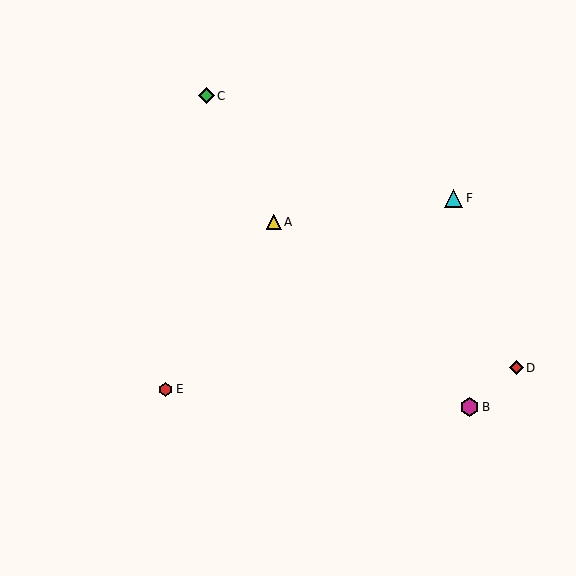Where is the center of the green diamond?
The center of the green diamond is at (206, 96).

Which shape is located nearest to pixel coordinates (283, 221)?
The yellow triangle (labeled A) at (274, 222) is nearest to that location.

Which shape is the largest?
The cyan triangle (labeled F) is the largest.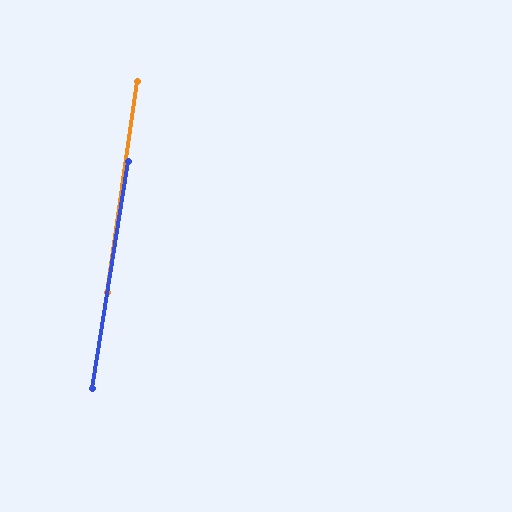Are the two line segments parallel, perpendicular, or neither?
Parallel — their directions differ by only 0.8°.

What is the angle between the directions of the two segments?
Approximately 1 degree.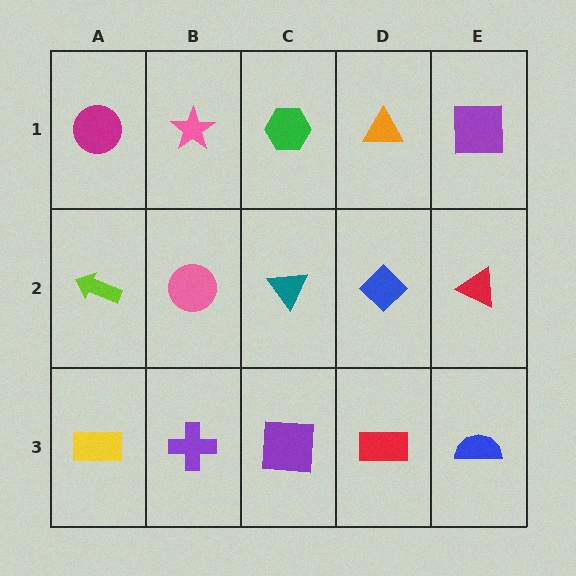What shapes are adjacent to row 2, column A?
A magenta circle (row 1, column A), a yellow rectangle (row 3, column A), a pink circle (row 2, column B).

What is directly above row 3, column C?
A teal triangle.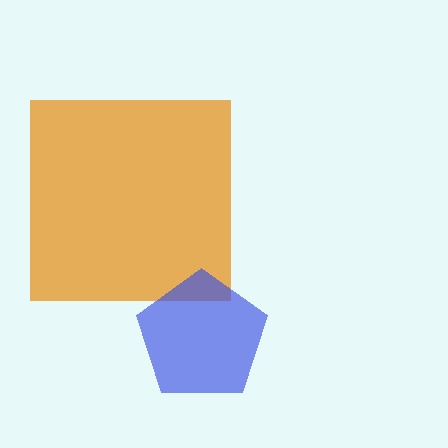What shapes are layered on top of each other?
The layered shapes are: an orange square, a blue pentagon.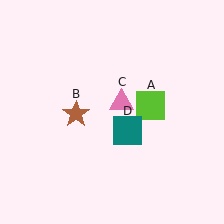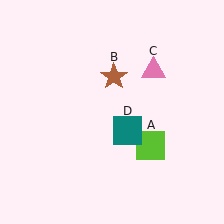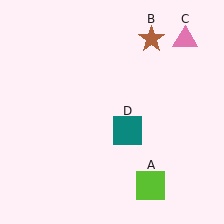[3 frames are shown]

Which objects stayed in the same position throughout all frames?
Teal square (object D) remained stationary.